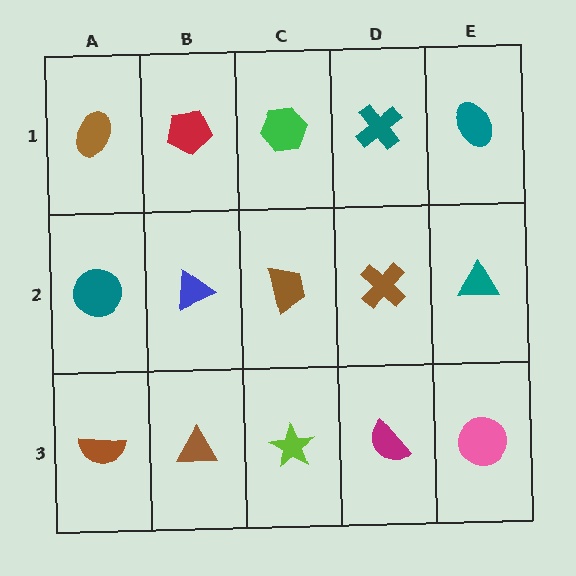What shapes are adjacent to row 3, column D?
A brown cross (row 2, column D), a lime star (row 3, column C), a pink circle (row 3, column E).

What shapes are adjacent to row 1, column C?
A brown trapezoid (row 2, column C), a red pentagon (row 1, column B), a teal cross (row 1, column D).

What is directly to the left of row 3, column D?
A lime star.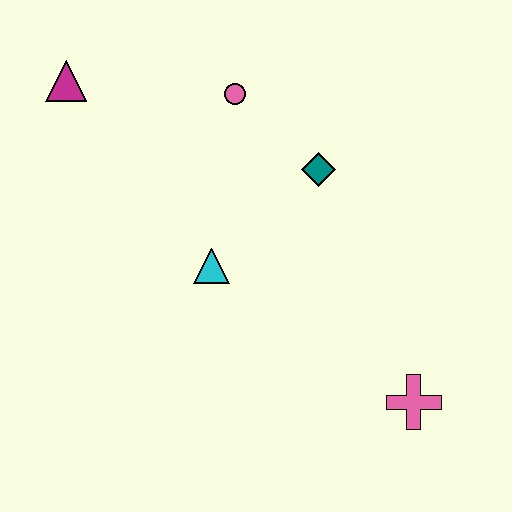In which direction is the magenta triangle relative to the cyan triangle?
The magenta triangle is above the cyan triangle.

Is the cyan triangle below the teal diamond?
Yes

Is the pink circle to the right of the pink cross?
No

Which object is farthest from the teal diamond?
The magenta triangle is farthest from the teal diamond.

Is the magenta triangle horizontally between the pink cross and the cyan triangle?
No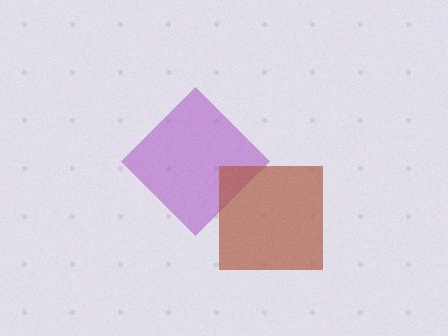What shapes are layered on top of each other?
The layered shapes are: a purple diamond, a brown square.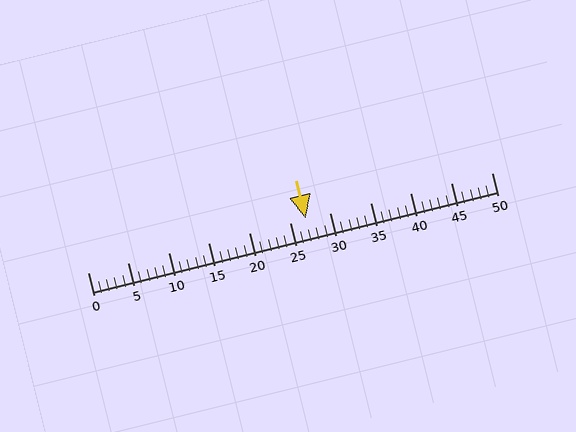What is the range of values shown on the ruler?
The ruler shows values from 0 to 50.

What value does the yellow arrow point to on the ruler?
The yellow arrow points to approximately 27.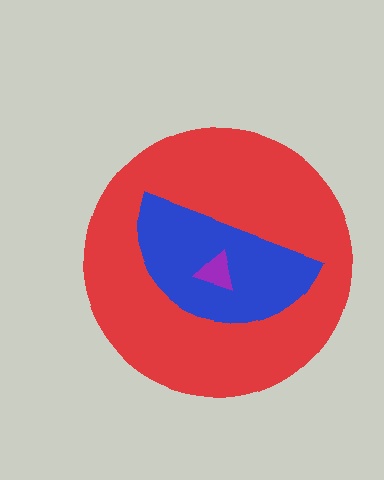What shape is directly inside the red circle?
The blue semicircle.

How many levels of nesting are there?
3.